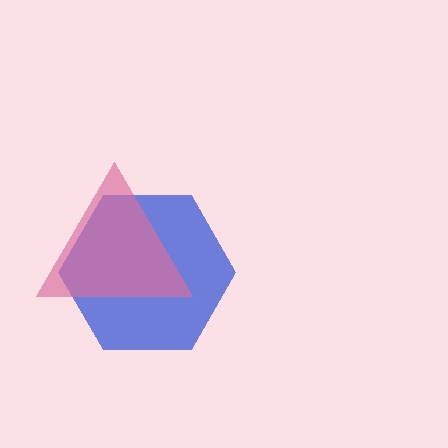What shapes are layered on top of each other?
The layered shapes are: a blue hexagon, a pink triangle.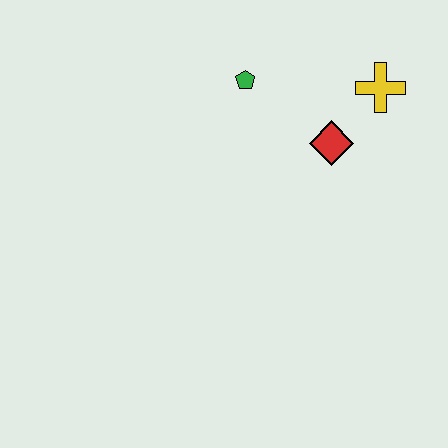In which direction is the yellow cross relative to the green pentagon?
The yellow cross is to the right of the green pentagon.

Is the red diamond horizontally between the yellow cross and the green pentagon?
Yes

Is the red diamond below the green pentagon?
Yes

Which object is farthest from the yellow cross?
The green pentagon is farthest from the yellow cross.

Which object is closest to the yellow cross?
The red diamond is closest to the yellow cross.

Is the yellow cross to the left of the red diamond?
No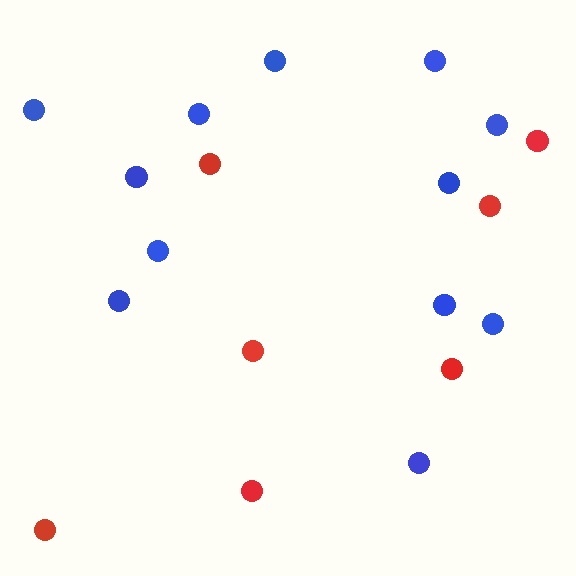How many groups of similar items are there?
There are 2 groups: one group of blue circles (12) and one group of red circles (7).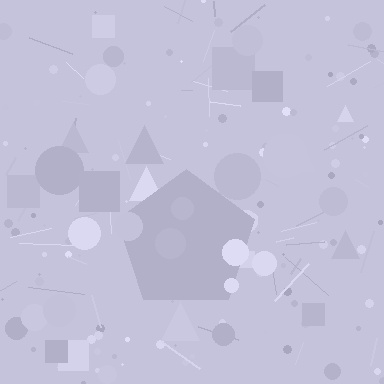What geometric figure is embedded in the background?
A pentagon is embedded in the background.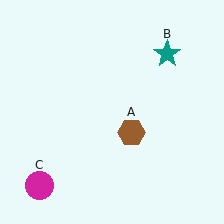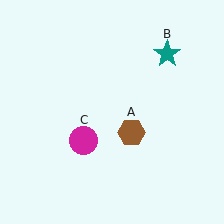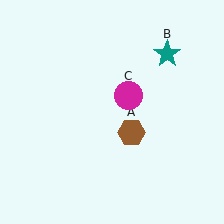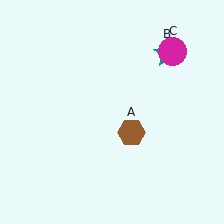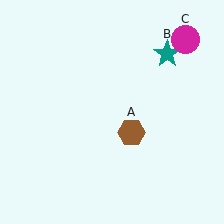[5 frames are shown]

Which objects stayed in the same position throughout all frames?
Brown hexagon (object A) and teal star (object B) remained stationary.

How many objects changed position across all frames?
1 object changed position: magenta circle (object C).